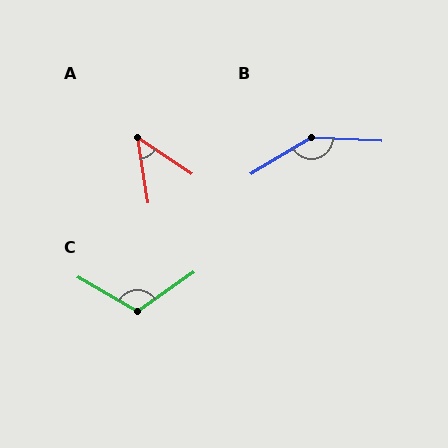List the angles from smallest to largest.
A (47°), C (115°), B (146°).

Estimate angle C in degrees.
Approximately 115 degrees.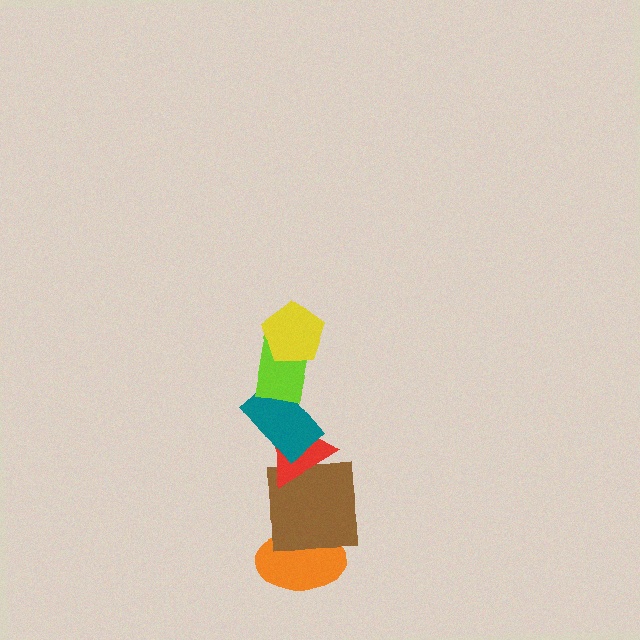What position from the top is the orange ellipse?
The orange ellipse is 6th from the top.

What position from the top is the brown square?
The brown square is 5th from the top.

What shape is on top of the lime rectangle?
The yellow pentagon is on top of the lime rectangle.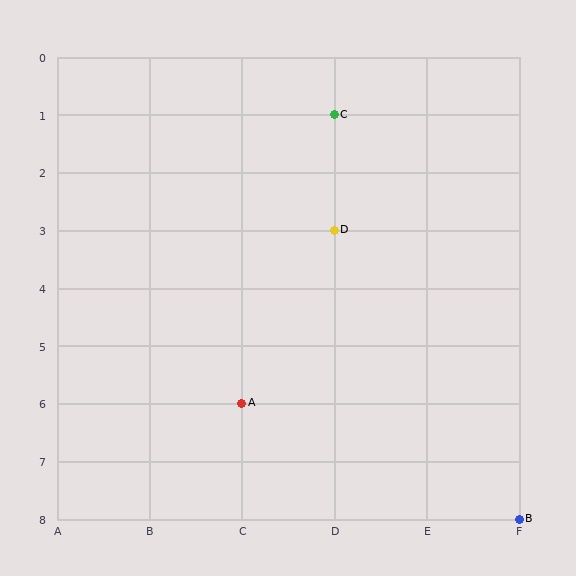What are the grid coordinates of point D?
Point D is at grid coordinates (D, 3).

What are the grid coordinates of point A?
Point A is at grid coordinates (C, 6).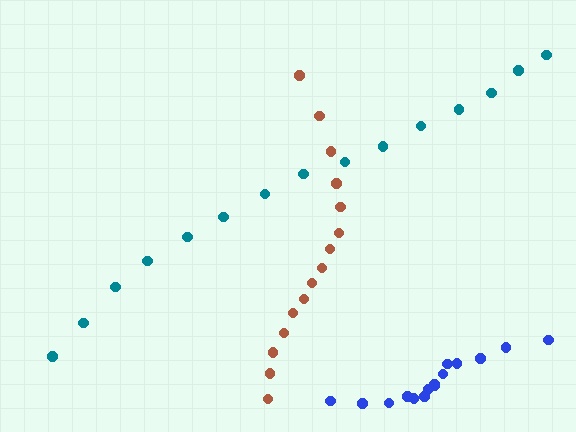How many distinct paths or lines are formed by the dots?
There are 3 distinct paths.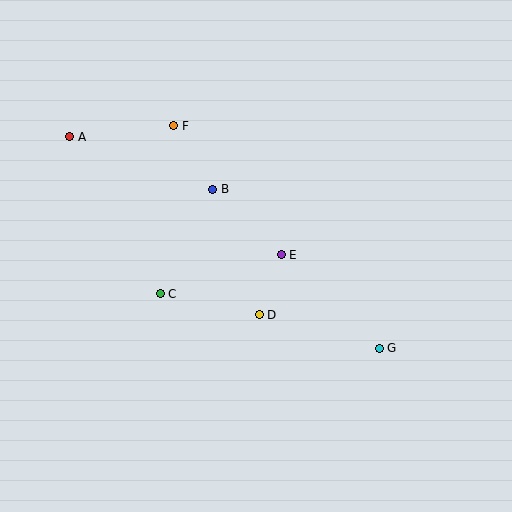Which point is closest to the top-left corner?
Point A is closest to the top-left corner.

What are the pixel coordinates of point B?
Point B is at (213, 189).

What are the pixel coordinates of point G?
Point G is at (379, 348).